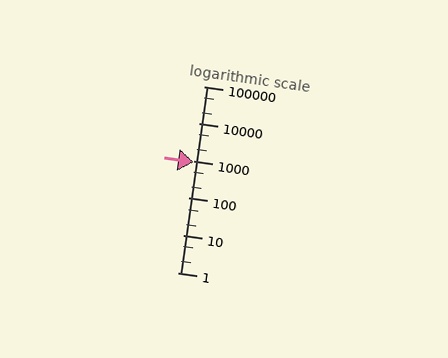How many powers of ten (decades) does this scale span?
The scale spans 5 decades, from 1 to 100000.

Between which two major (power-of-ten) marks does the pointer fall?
The pointer is between 100 and 1000.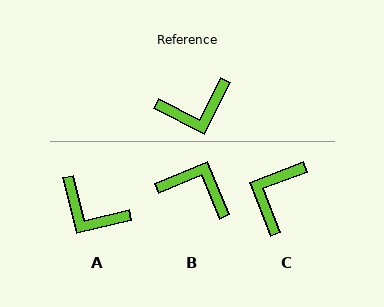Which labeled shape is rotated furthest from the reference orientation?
B, about 138 degrees away.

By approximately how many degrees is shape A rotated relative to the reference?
Approximately 50 degrees clockwise.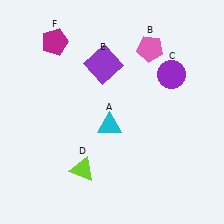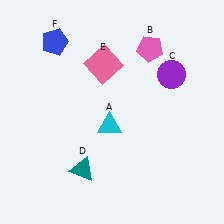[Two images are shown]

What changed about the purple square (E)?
In Image 1, E is purple. In Image 2, it changed to pink.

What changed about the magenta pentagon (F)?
In Image 1, F is magenta. In Image 2, it changed to blue.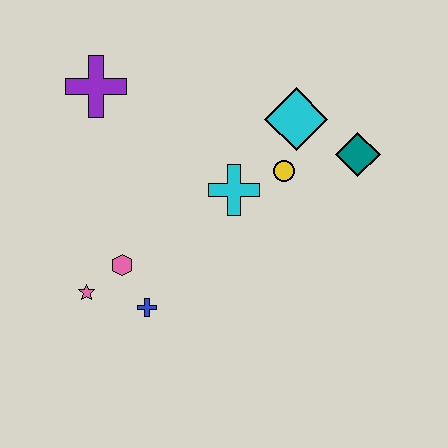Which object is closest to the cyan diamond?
The yellow circle is closest to the cyan diamond.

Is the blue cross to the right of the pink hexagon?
Yes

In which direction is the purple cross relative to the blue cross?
The purple cross is above the blue cross.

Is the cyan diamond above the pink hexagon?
Yes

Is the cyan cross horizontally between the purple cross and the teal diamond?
Yes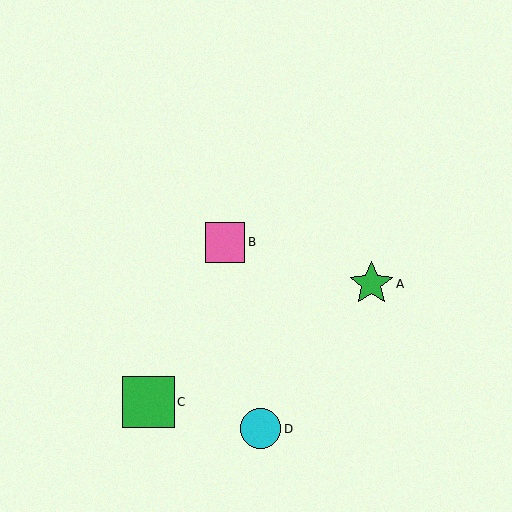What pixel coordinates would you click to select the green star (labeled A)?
Click at (371, 284) to select the green star A.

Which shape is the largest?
The green square (labeled C) is the largest.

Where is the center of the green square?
The center of the green square is at (148, 402).